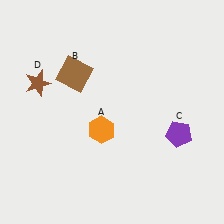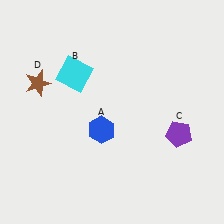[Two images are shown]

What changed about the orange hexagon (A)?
In Image 1, A is orange. In Image 2, it changed to blue.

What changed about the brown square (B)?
In Image 1, B is brown. In Image 2, it changed to cyan.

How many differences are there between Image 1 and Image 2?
There are 2 differences between the two images.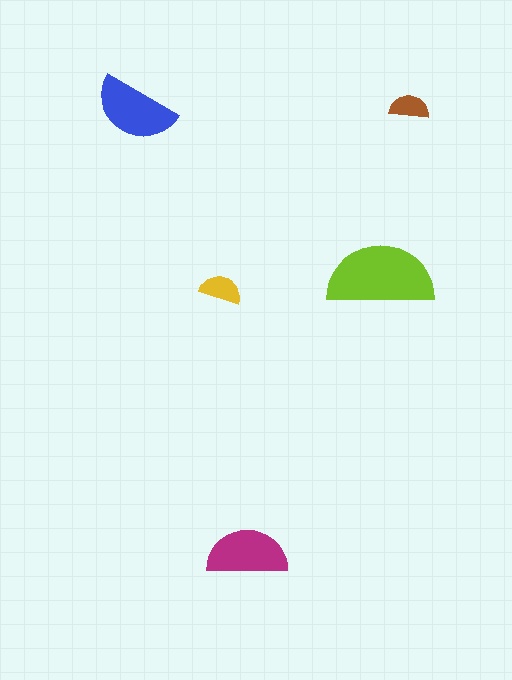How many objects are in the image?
There are 5 objects in the image.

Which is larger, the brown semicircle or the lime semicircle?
The lime one.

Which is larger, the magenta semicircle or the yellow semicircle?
The magenta one.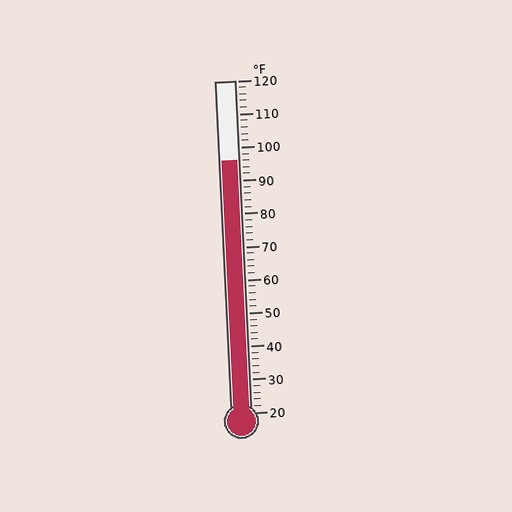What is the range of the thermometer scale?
The thermometer scale ranges from 20°F to 120°F.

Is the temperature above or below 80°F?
The temperature is above 80°F.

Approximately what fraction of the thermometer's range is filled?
The thermometer is filled to approximately 75% of its range.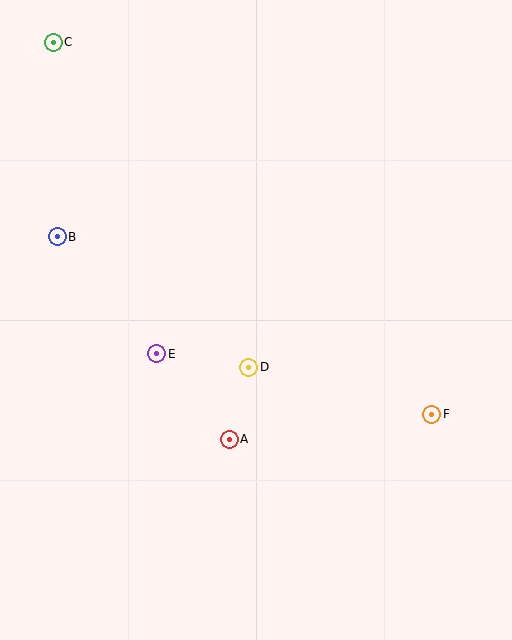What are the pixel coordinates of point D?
Point D is at (249, 367).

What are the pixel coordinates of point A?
Point A is at (229, 439).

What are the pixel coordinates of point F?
Point F is at (432, 414).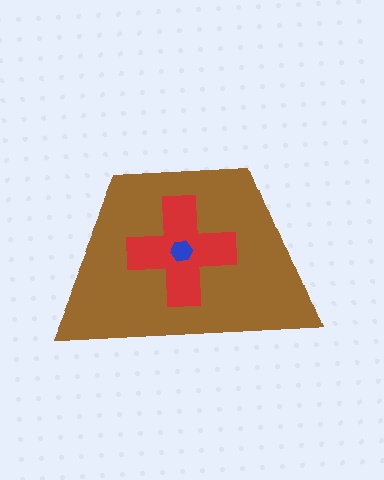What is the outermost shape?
The brown trapezoid.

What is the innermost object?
The blue hexagon.